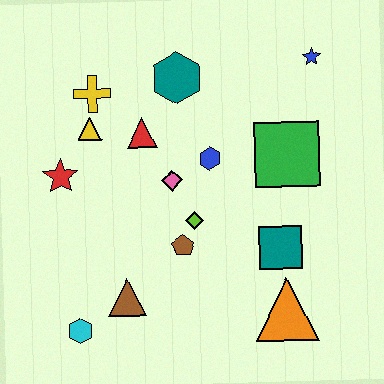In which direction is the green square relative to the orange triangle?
The green square is above the orange triangle.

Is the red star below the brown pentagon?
No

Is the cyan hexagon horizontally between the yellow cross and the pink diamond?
No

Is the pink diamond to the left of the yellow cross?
No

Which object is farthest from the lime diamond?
The blue star is farthest from the lime diamond.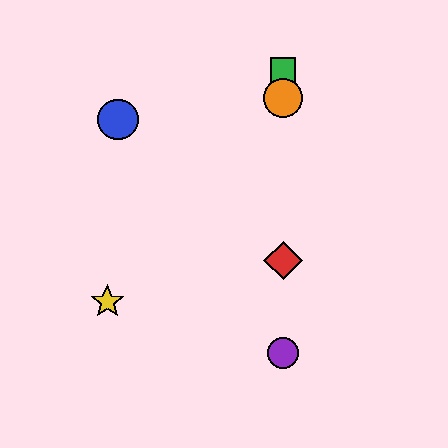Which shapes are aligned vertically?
The red diamond, the green square, the purple circle, the orange circle are aligned vertically.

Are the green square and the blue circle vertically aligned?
No, the green square is at x≈283 and the blue circle is at x≈118.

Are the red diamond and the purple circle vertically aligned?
Yes, both are at x≈283.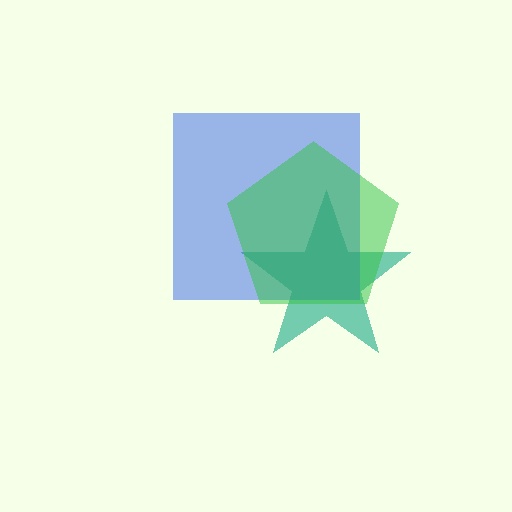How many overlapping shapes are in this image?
There are 3 overlapping shapes in the image.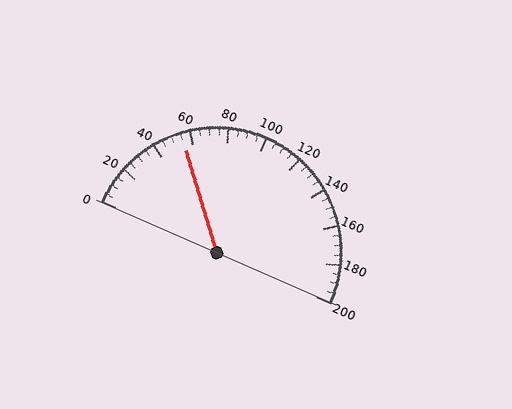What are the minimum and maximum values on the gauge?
The gauge ranges from 0 to 200.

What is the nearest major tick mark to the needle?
The nearest major tick mark is 60.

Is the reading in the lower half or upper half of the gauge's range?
The reading is in the lower half of the range (0 to 200).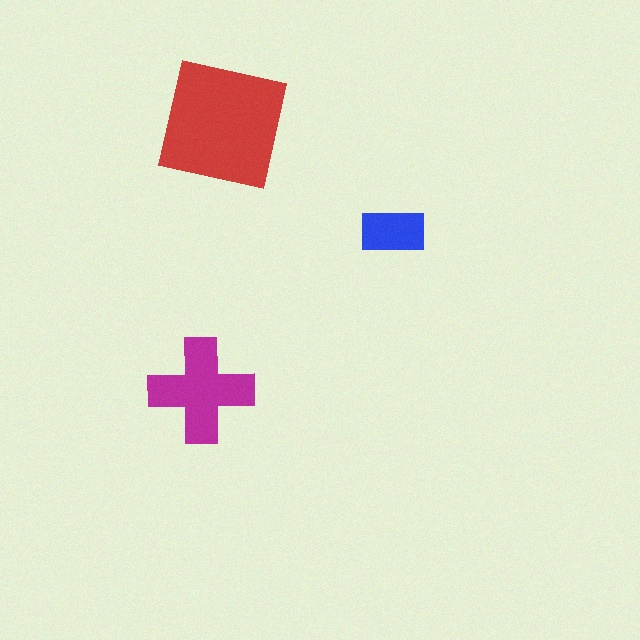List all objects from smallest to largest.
The blue rectangle, the magenta cross, the red square.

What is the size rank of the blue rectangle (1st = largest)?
3rd.